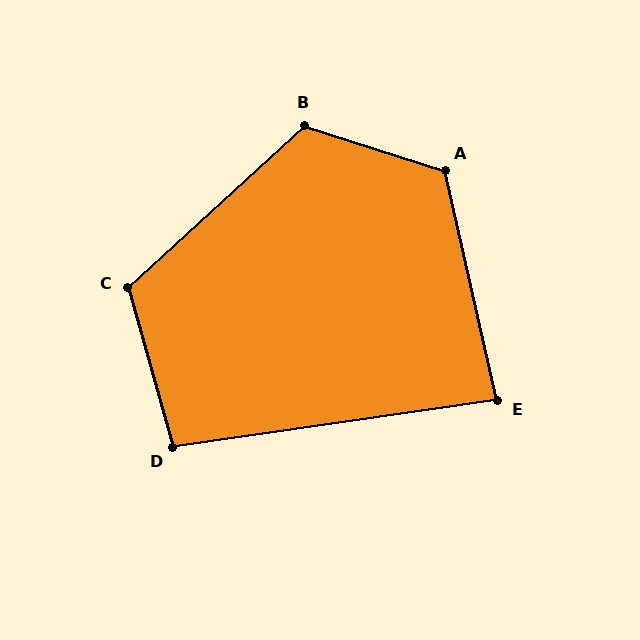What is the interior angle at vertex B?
Approximately 120 degrees (obtuse).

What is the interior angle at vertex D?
Approximately 97 degrees (obtuse).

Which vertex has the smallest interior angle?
E, at approximately 85 degrees.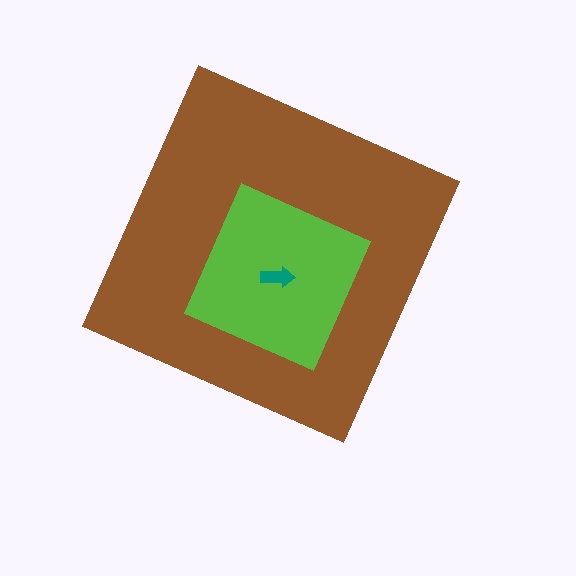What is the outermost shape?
The brown diamond.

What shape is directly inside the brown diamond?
The lime square.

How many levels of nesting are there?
3.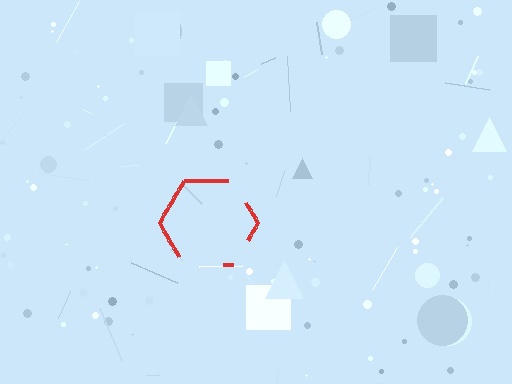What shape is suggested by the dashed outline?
The dashed outline suggests a hexagon.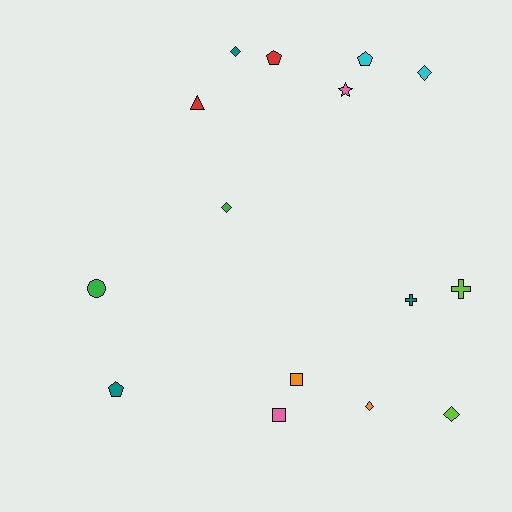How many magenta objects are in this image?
There are no magenta objects.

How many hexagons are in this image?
There are no hexagons.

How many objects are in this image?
There are 15 objects.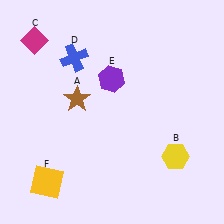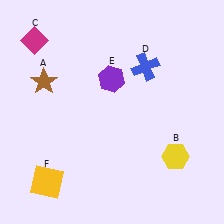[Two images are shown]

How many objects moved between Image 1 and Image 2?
2 objects moved between the two images.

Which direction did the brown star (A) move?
The brown star (A) moved left.